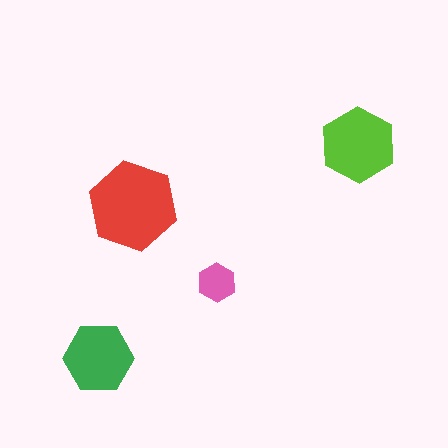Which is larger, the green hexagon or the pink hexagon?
The green one.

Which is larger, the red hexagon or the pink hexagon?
The red one.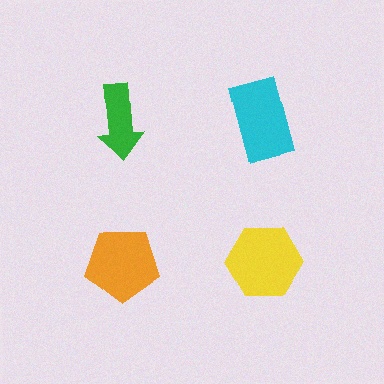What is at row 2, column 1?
An orange pentagon.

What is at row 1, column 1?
A green arrow.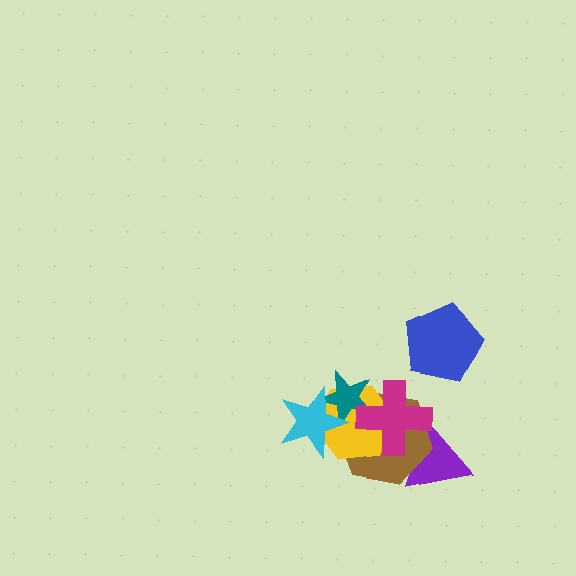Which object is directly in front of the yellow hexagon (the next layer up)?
The teal star is directly in front of the yellow hexagon.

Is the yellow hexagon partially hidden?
Yes, it is partially covered by another shape.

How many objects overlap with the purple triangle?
2 objects overlap with the purple triangle.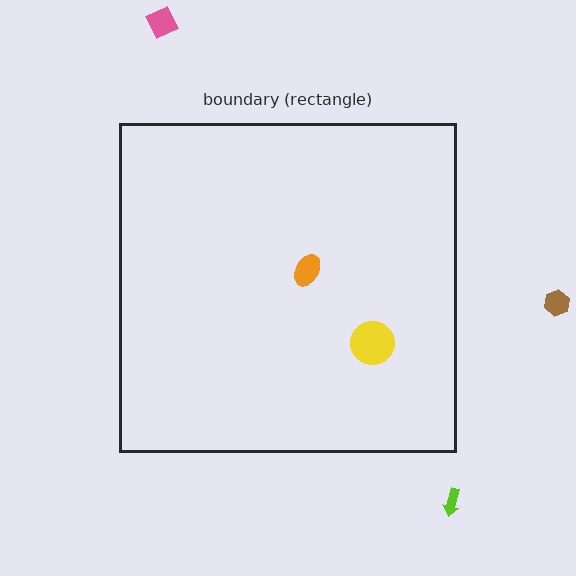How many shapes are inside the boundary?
2 inside, 3 outside.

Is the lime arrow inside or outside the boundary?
Outside.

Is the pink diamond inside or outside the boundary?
Outside.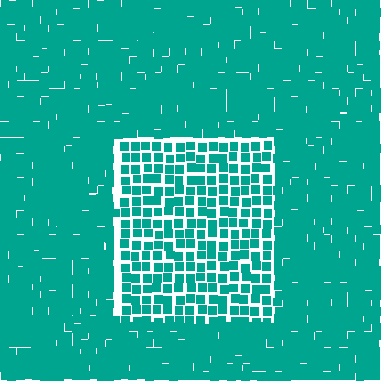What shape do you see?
I see a rectangle.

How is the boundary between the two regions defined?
The boundary is defined by a change in element density (approximately 1.8x ratio). All elements are the same color, size, and shape.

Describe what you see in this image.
The image contains small teal elements arranged at two different densities. A rectangle-shaped region is visible where the elements are less densely packed than the surrounding area.